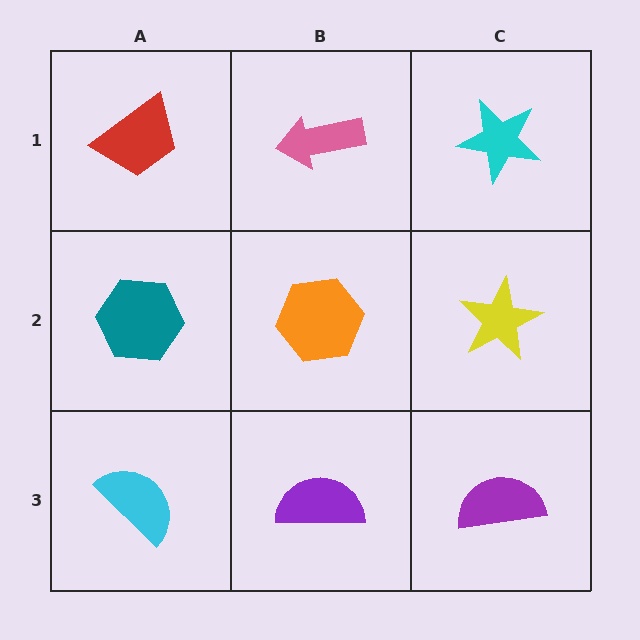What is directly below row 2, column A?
A cyan semicircle.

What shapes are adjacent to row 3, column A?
A teal hexagon (row 2, column A), a purple semicircle (row 3, column B).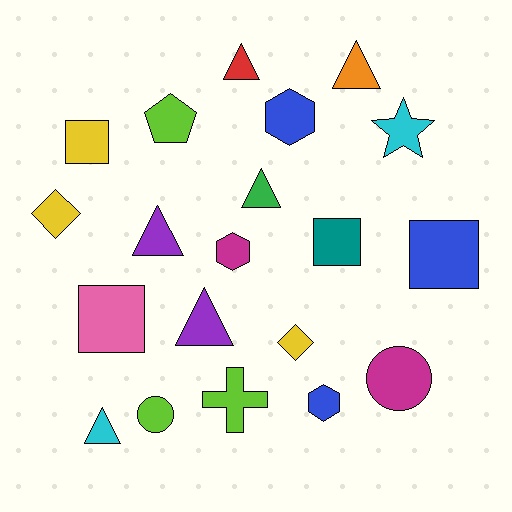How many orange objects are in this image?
There is 1 orange object.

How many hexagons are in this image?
There are 3 hexagons.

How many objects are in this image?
There are 20 objects.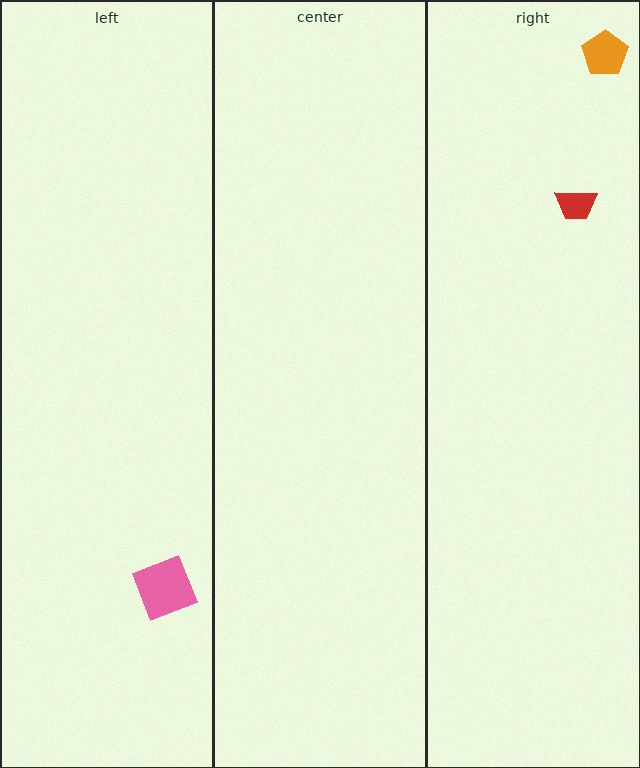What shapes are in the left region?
The pink diamond.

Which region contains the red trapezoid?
The right region.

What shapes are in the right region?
The orange pentagon, the red trapezoid.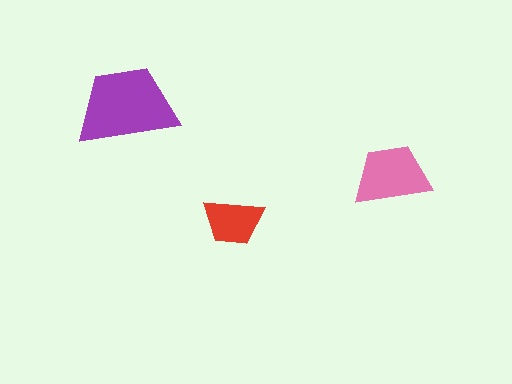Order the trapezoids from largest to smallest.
the purple one, the pink one, the red one.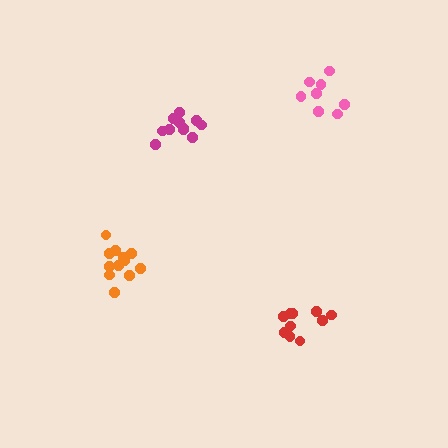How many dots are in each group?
Group 1: 8 dots, Group 2: 11 dots, Group 3: 12 dots, Group 4: 10 dots (41 total).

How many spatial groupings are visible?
There are 4 spatial groupings.